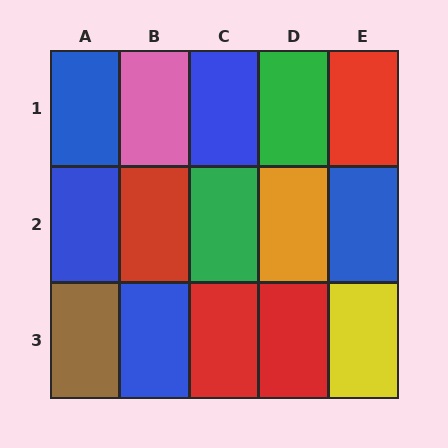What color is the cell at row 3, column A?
Brown.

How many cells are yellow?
1 cell is yellow.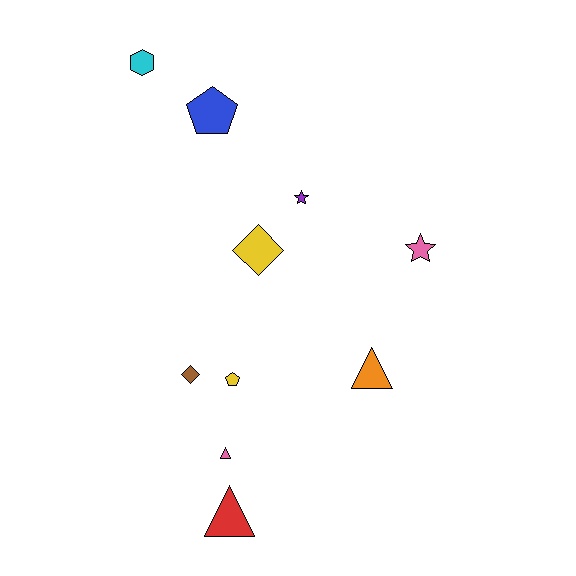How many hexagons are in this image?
There is 1 hexagon.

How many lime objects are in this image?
There are no lime objects.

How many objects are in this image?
There are 10 objects.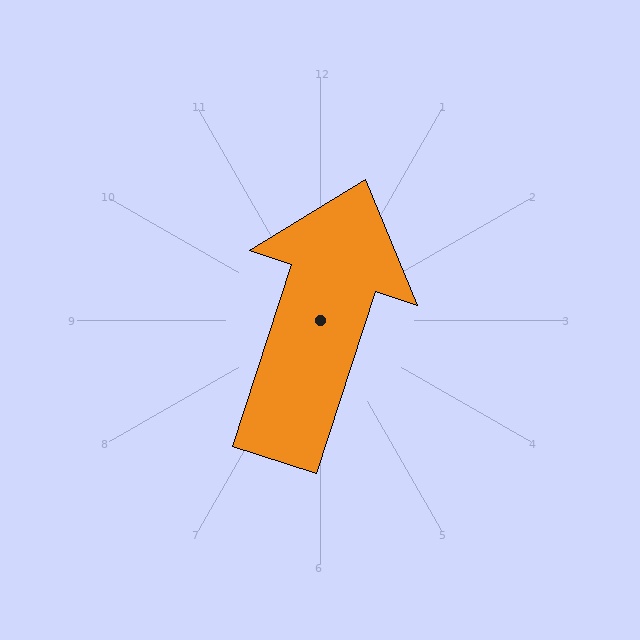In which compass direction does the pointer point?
North.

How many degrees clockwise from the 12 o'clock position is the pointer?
Approximately 18 degrees.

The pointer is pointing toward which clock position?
Roughly 1 o'clock.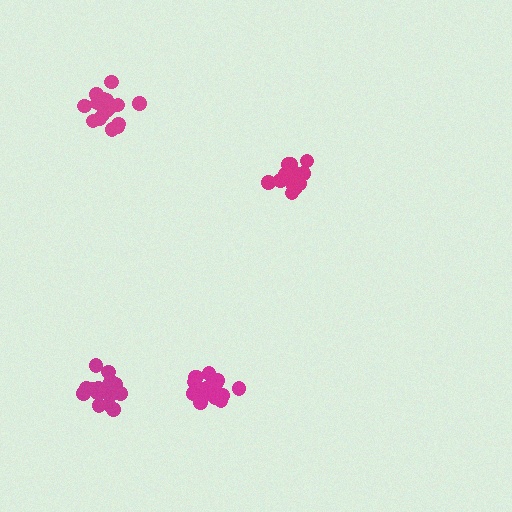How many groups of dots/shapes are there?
There are 4 groups.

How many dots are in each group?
Group 1: 16 dots, Group 2: 20 dots, Group 3: 18 dots, Group 4: 16 dots (70 total).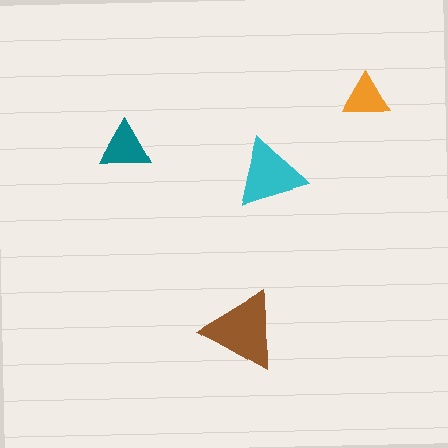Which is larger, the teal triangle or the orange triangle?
The teal one.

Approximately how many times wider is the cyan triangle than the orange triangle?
About 1.5 times wider.